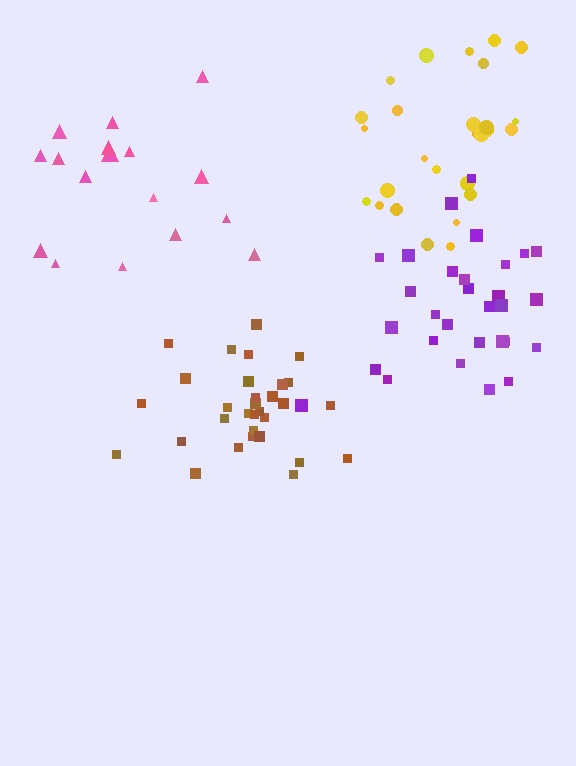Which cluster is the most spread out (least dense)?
Pink.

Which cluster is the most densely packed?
Brown.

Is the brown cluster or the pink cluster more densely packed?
Brown.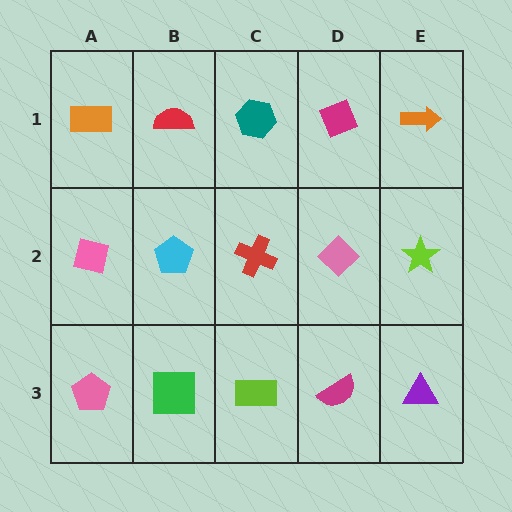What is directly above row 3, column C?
A red cross.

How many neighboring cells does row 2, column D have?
4.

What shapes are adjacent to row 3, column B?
A cyan pentagon (row 2, column B), a pink pentagon (row 3, column A), a lime rectangle (row 3, column C).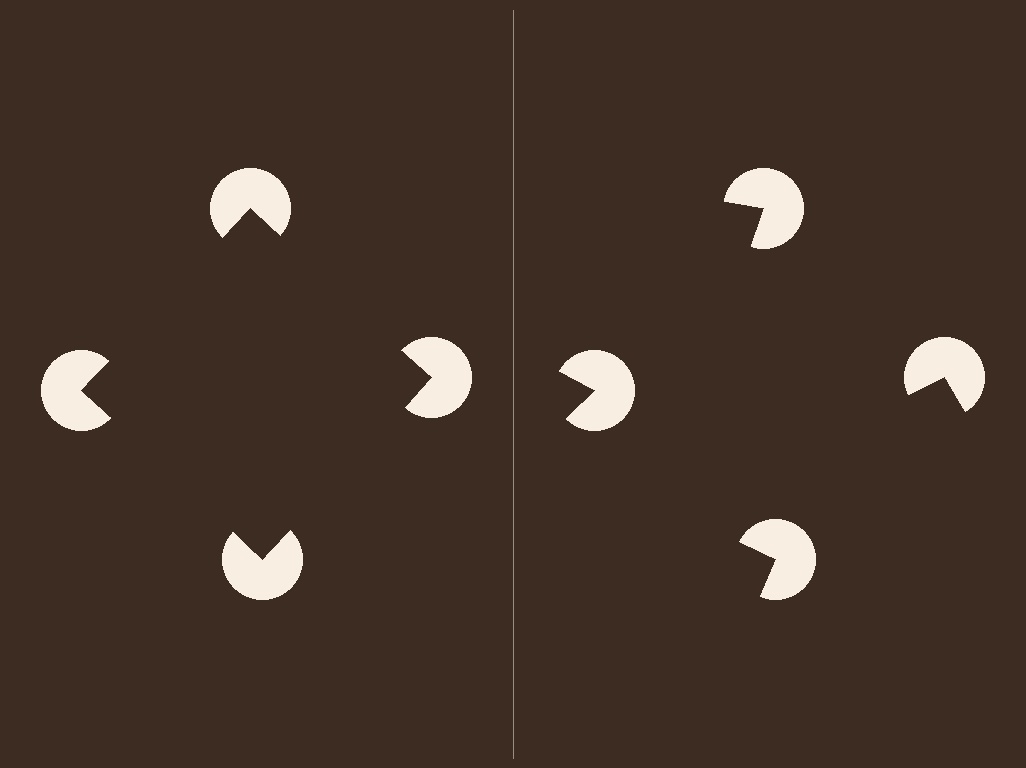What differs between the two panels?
The pac-man discs are positioned identically on both sides; only the wedge orientations differ. On the left they align to a square; on the right they are misaligned.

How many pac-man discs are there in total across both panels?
8 — 4 on each side.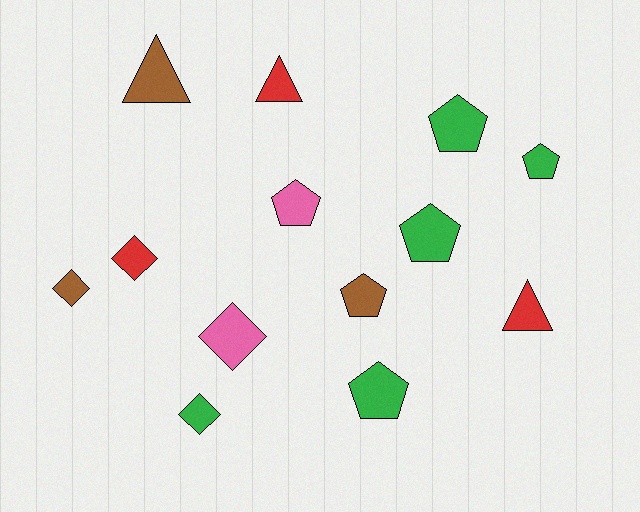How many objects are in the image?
There are 13 objects.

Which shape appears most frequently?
Pentagon, with 6 objects.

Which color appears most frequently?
Green, with 5 objects.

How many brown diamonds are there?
There is 1 brown diamond.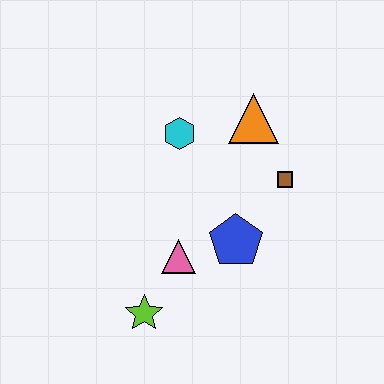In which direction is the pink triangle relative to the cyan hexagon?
The pink triangle is below the cyan hexagon.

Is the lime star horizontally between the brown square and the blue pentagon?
No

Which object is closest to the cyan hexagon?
The orange triangle is closest to the cyan hexagon.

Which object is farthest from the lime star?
The orange triangle is farthest from the lime star.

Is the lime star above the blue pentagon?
No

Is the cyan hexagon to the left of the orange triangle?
Yes